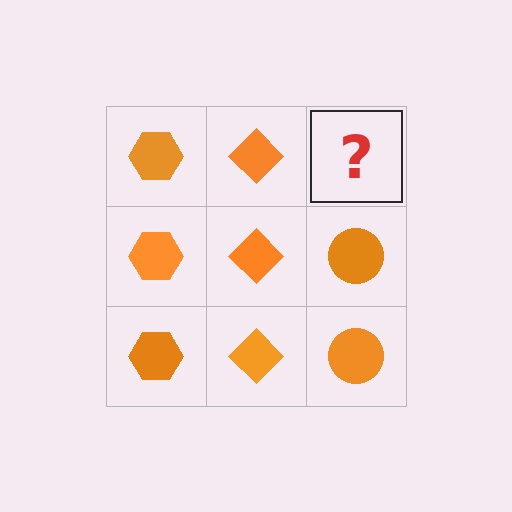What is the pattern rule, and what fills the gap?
The rule is that each column has a consistent shape. The gap should be filled with an orange circle.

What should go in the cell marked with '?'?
The missing cell should contain an orange circle.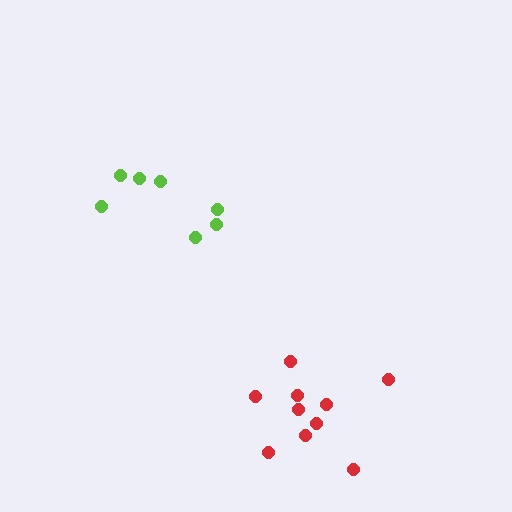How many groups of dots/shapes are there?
There are 2 groups.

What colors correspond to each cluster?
The clusters are colored: red, lime.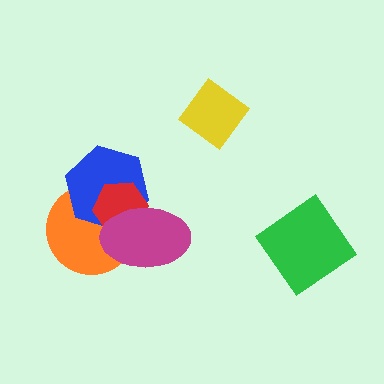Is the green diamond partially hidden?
No, no other shape covers it.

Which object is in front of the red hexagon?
The magenta ellipse is in front of the red hexagon.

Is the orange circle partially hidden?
Yes, it is partially covered by another shape.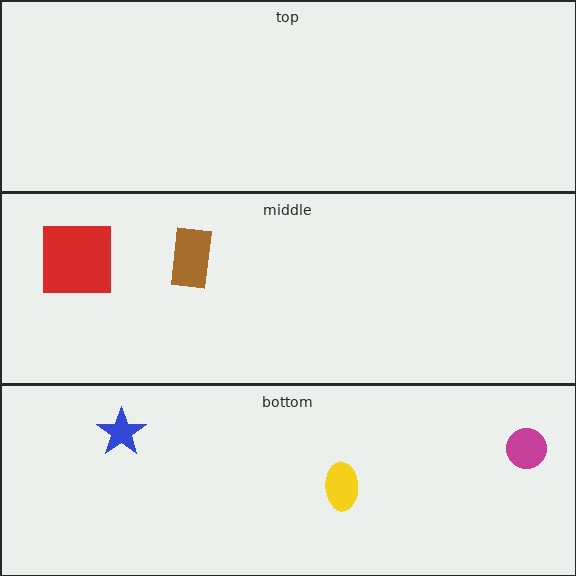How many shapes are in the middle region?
2.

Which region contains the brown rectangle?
The middle region.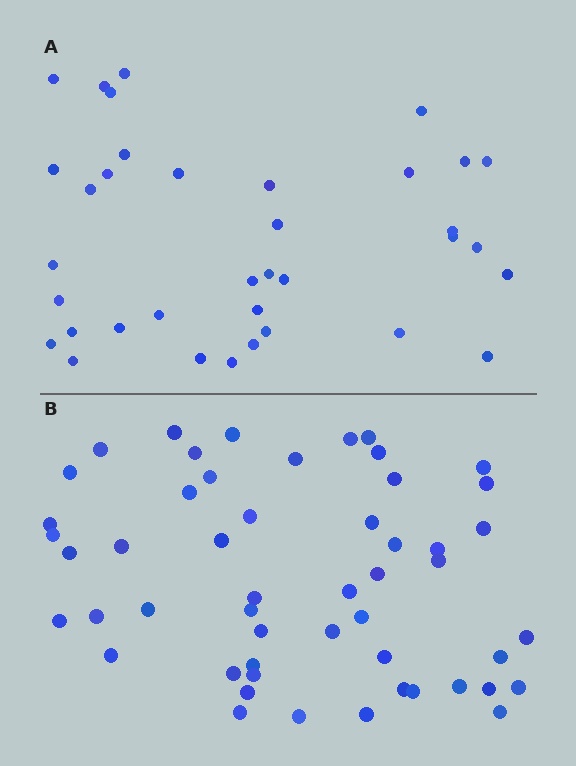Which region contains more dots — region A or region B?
Region B (the bottom region) has more dots.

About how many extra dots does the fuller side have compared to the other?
Region B has approximately 15 more dots than region A.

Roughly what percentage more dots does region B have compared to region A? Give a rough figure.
About 45% more.